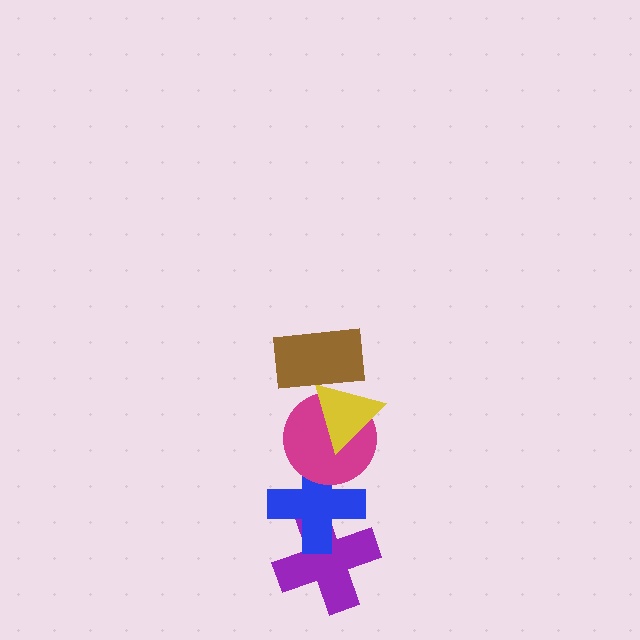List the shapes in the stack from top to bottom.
From top to bottom: the brown rectangle, the yellow triangle, the magenta circle, the blue cross, the purple cross.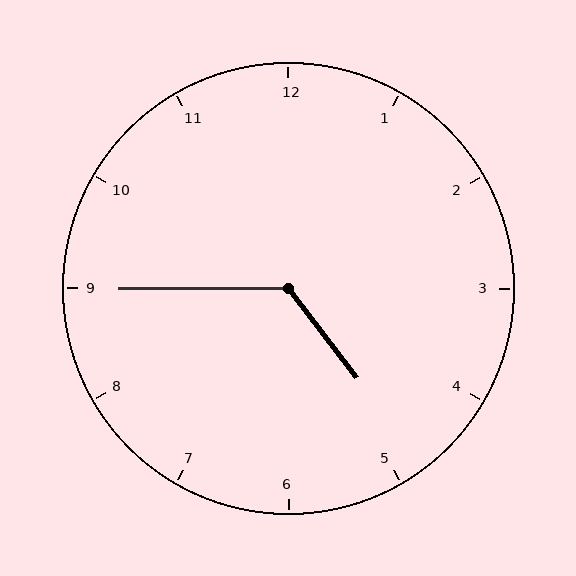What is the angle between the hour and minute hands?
Approximately 128 degrees.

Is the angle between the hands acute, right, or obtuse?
It is obtuse.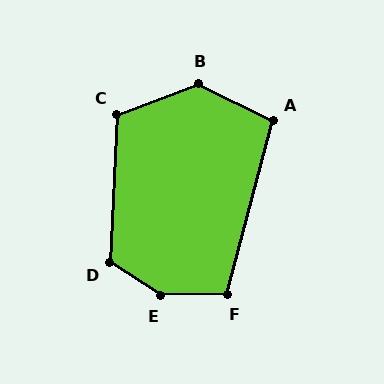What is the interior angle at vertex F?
Approximately 106 degrees (obtuse).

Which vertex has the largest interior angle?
E, at approximately 146 degrees.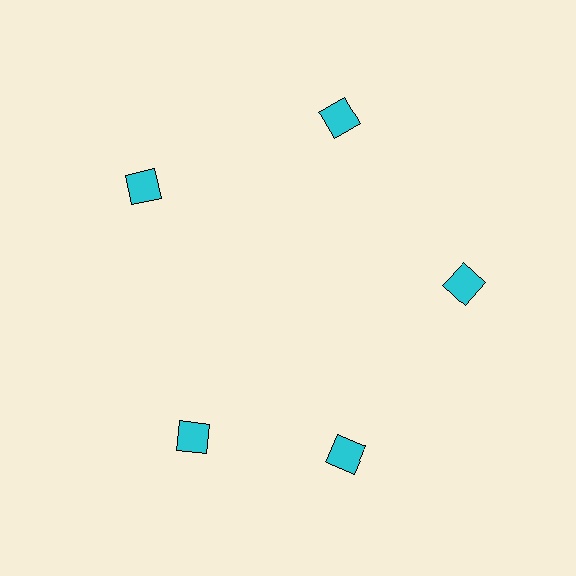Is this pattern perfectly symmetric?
No. The 5 cyan squares are arranged in a ring, but one element near the 8 o'clock position is rotated out of alignment along the ring, breaking the 5-fold rotational symmetry.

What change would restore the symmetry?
The symmetry would be restored by rotating it back into even spacing with its neighbors so that all 5 squares sit at equal angles and equal distance from the center.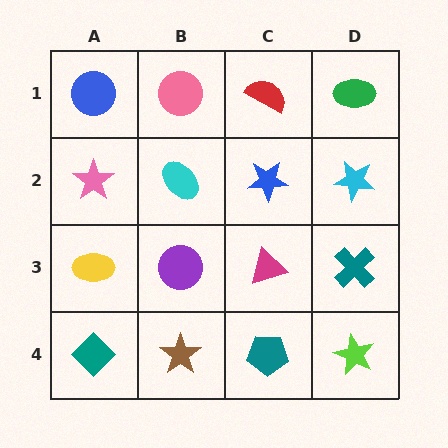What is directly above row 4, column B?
A purple circle.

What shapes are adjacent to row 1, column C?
A blue star (row 2, column C), a pink circle (row 1, column B), a green ellipse (row 1, column D).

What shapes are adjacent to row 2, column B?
A pink circle (row 1, column B), a purple circle (row 3, column B), a pink star (row 2, column A), a blue star (row 2, column C).